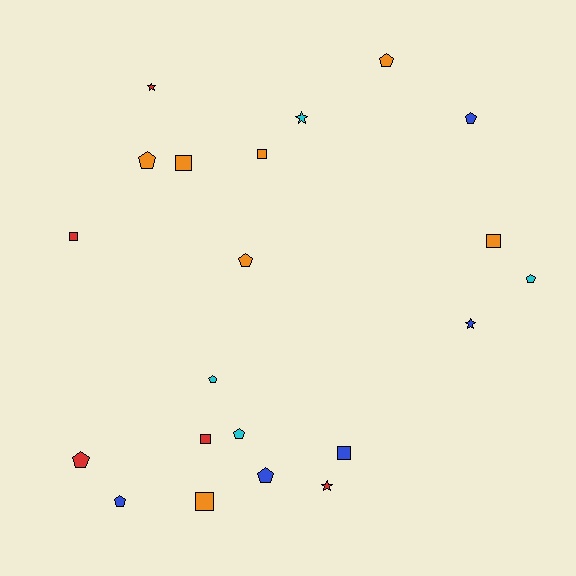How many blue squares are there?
There is 1 blue square.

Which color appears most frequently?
Orange, with 7 objects.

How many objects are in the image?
There are 21 objects.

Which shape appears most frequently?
Pentagon, with 10 objects.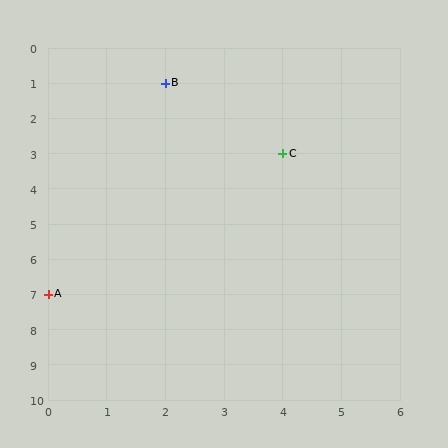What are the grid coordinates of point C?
Point C is at grid coordinates (4, 3).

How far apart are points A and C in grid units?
Points A and C are 4 columns and 4 rows apart (about 5.7 grid units diagonally).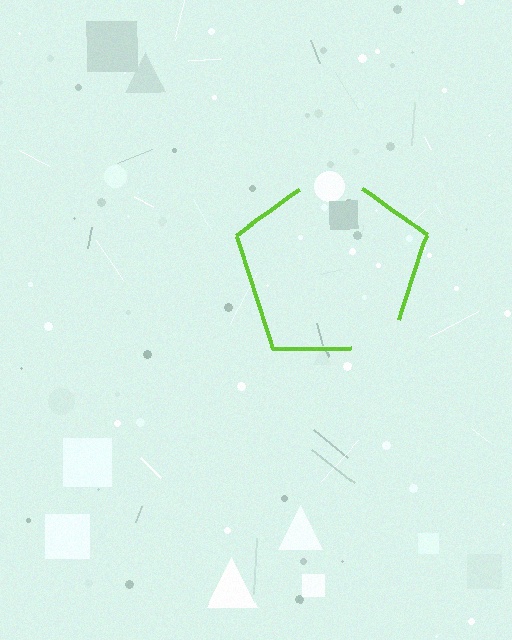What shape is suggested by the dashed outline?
The dashed outline suggests a pentagon.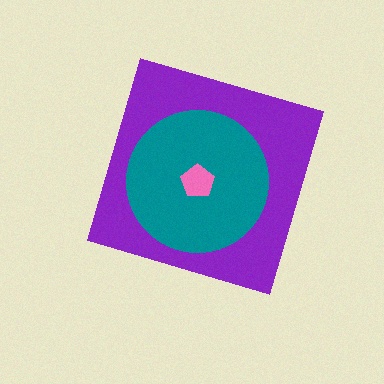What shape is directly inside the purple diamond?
The teal circle.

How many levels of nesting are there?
3.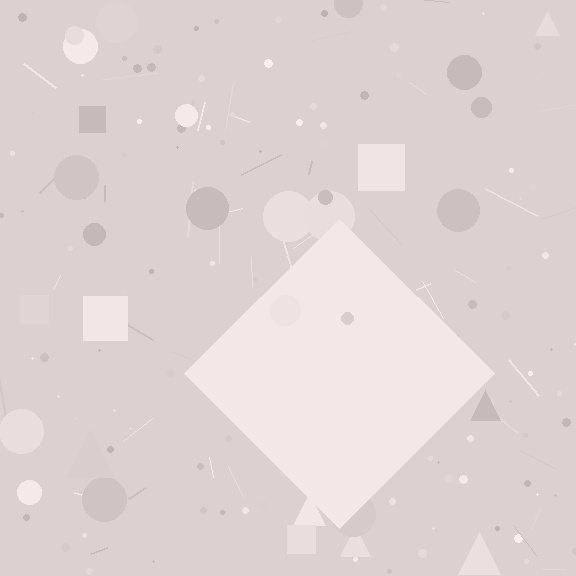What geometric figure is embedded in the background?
A diamond is embedded in the background.